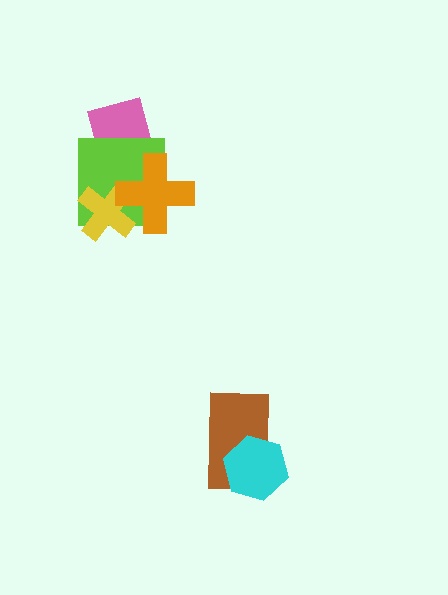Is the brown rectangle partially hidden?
Yes, it is partially covered by another shape.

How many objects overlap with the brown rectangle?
1 object overlaps with the brown rectangle.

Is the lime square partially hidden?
Yes, it is partially covered by another shape.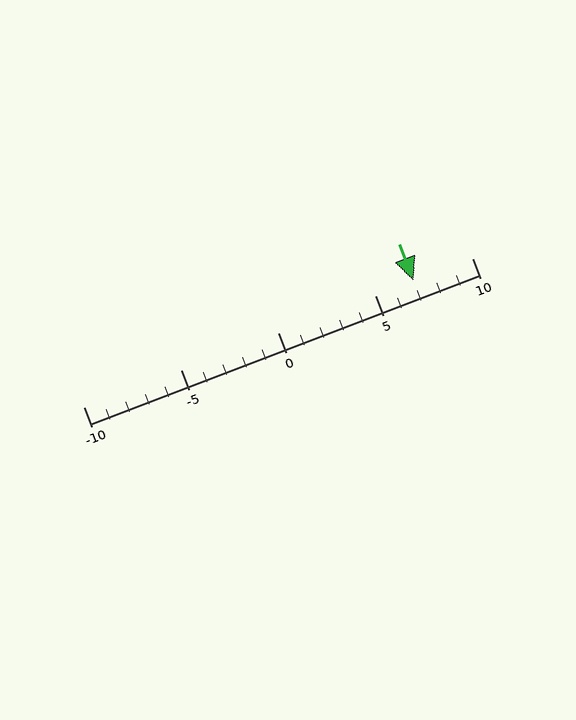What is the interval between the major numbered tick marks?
The major tick marks are spaced 5 units apart.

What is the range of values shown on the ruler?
The ruler shows values from -10 to 10.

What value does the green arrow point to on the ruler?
The green arrow points to approximately 7.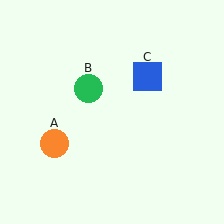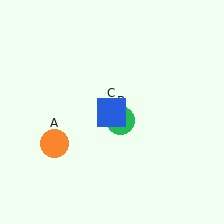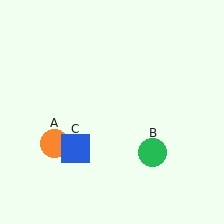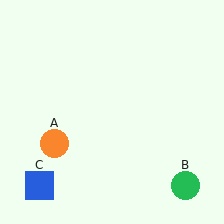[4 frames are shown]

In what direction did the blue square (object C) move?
The blue square (object C) moved down and to the left.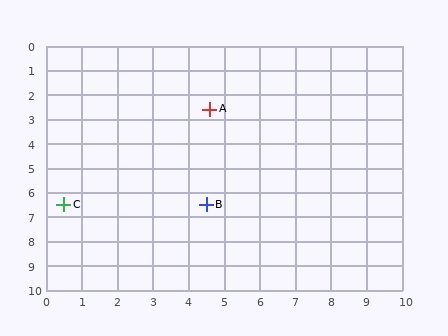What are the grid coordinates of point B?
Point B is at approximately (4.5, 6.5).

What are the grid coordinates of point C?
Point C is at approximately (0.5, 6.5).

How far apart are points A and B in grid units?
Points A and B are about 3.9 grid units apart.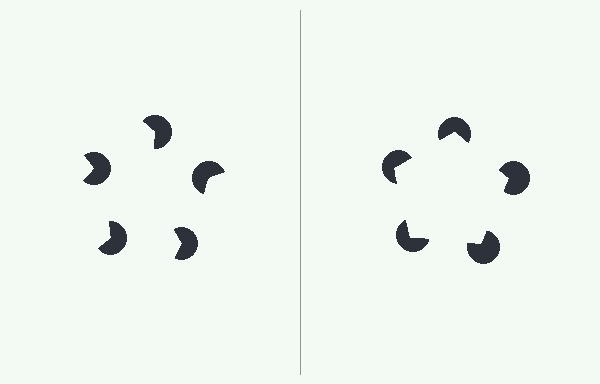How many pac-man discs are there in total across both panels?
10 — 5 on each side.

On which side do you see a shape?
An illusory pentagon appears on the right side. On the left side the wedge cuts are rotated, so no coherent shape forms.